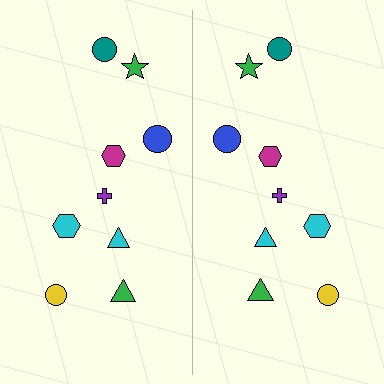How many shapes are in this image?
There are 18 shapes in this image.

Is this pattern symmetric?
Yes, this pattern has bilateral (reflection) symmetry.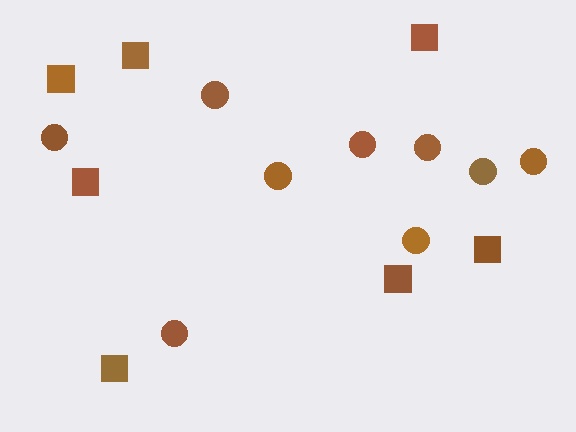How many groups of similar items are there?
There are 2 groups: one group of squares (7) and one group of circles (9).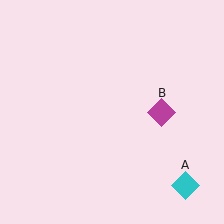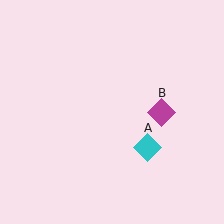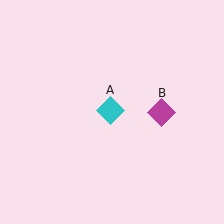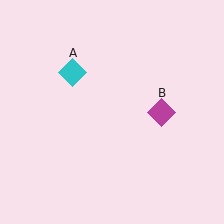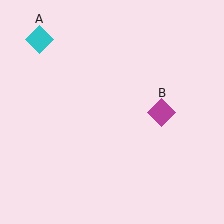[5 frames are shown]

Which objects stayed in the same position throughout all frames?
Magenta diamond (object B) remained stationary.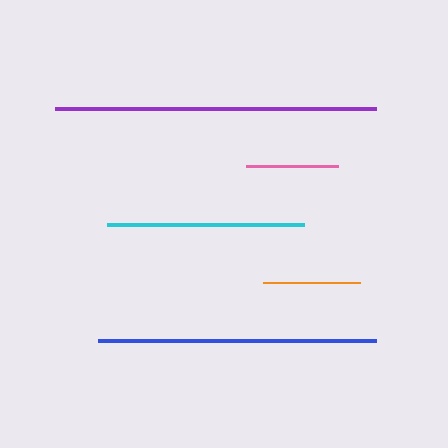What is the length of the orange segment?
The orange segment is approximately 98 pixels long.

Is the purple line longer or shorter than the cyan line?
The purple line is longer than the cyan line.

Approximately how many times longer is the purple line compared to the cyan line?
The purple line is approximately 1.6 times the length of the cyan line.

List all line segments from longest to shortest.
From longest to shortest: purple, blue, cyan, orange, pink.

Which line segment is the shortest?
The pink line is the shortest at approximately 92 pixels.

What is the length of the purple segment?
The purple segment is approximately 320 pixels long.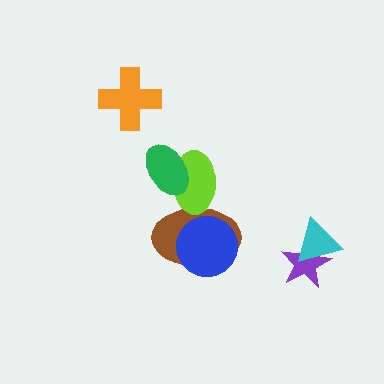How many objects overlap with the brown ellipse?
2 objects overlap with the brown ellipse.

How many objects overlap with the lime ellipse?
2 objects overlap with the lime ellipse.